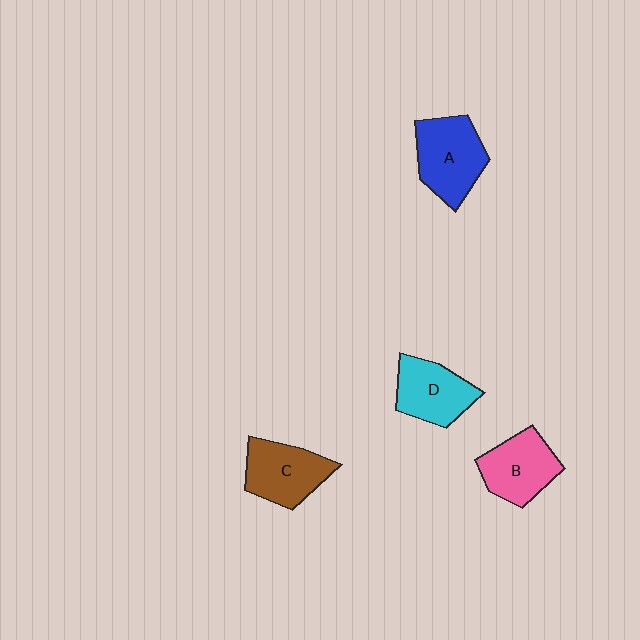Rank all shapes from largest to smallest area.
From largest to smallest: A (blue), C (brown), B (pink), D (cyan).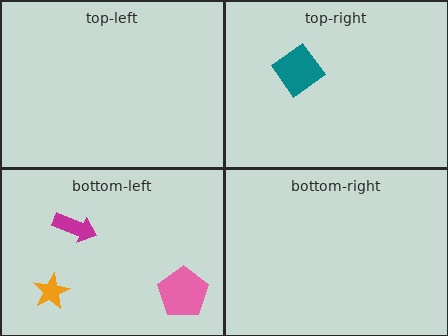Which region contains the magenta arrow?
The bottom-left region.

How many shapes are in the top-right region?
1.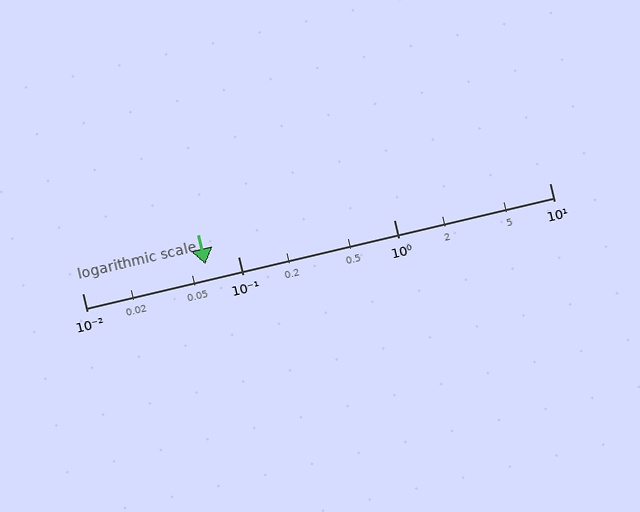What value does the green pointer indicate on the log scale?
The pointer indicates approximately 0.062.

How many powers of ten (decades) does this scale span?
The scale spans 3 decades, from 0.01 to 10.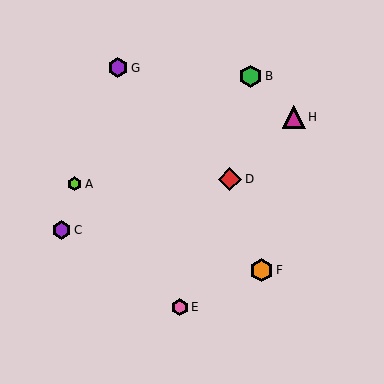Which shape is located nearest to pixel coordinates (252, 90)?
The green hexagon (labeled B) at (250, 76) is nearest to that location.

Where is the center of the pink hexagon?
The center of the pink hexagon is at (180, 307).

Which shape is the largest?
The red diamond (labeled D) is the largest.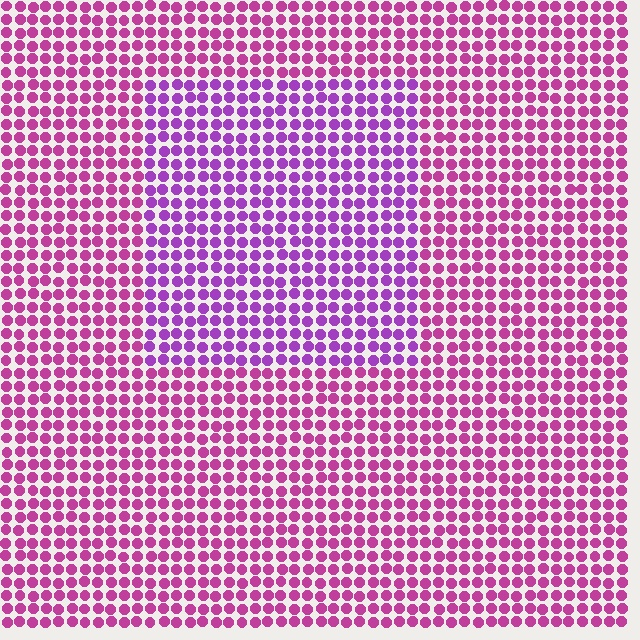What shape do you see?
I see a rectangle.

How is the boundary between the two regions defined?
The boundary is defined purely by a slight shift in hue (about 31 degrees). Spacing, size, and orientation are identical on both sides.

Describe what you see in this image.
The image is filled with small magenta elements in a uniform arrangement. A rectangle-shaped region is visible where the elements are tinted to a slightly different hue, forming a subtle color boundary.